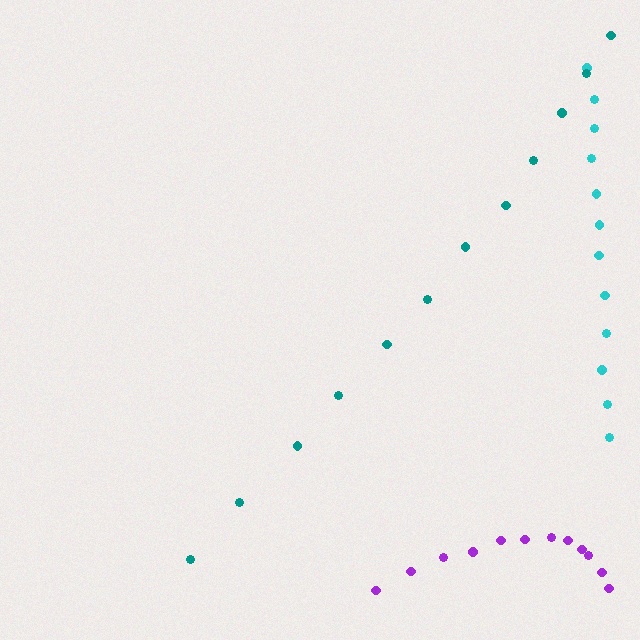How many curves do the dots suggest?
There are 3 distinct paths.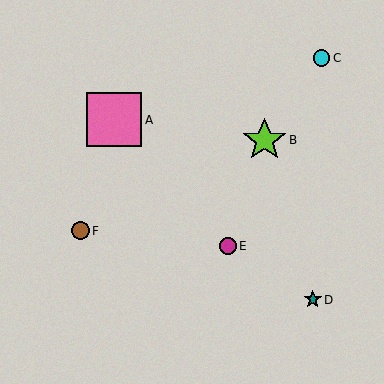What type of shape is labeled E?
Shape E is a magenta circle.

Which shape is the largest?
The pink square (labeled A) is the largest.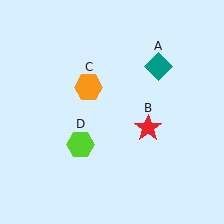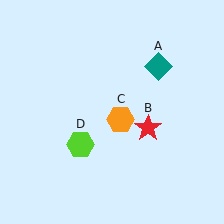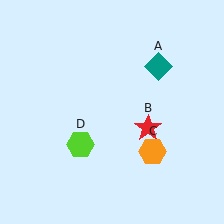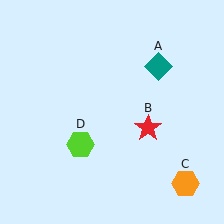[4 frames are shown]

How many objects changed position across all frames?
1 object changed position: orange hexagon (object C).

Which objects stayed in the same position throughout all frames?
Teal diamond (object A) and red star (object B) and lime hexagon (object D) remained stationary.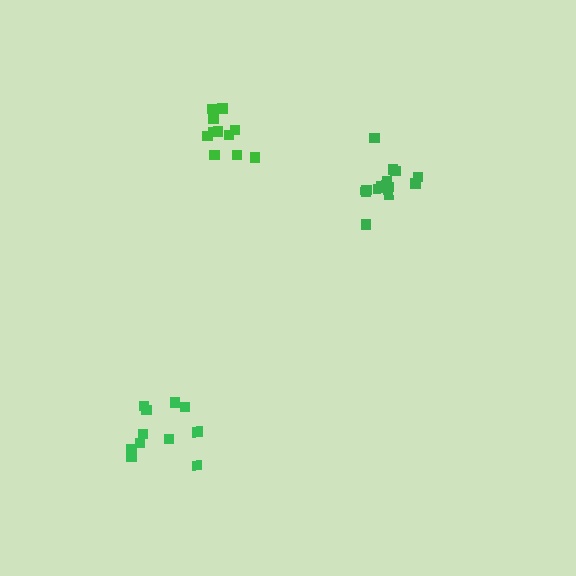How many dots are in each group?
Group 1: 11 dots, Group 2: 11 dots, Group 3: 13 dots (35 total).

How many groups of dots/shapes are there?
There are 3 groups.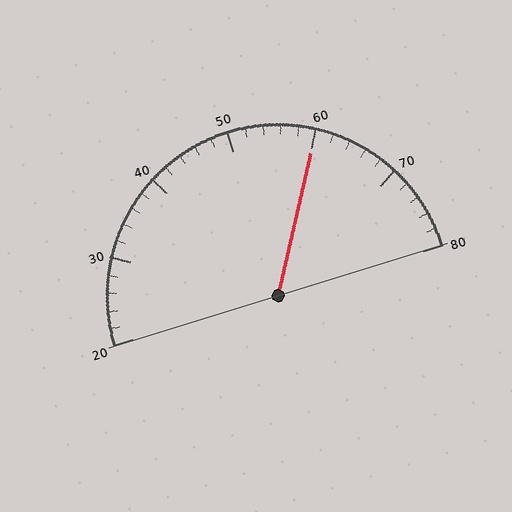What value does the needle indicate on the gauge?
The needle indicates approximately 60.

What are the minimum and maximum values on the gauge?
The gauge ranges from 20 to 80.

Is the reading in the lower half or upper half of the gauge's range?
The reading is in the upper half of the range (20 to 80).